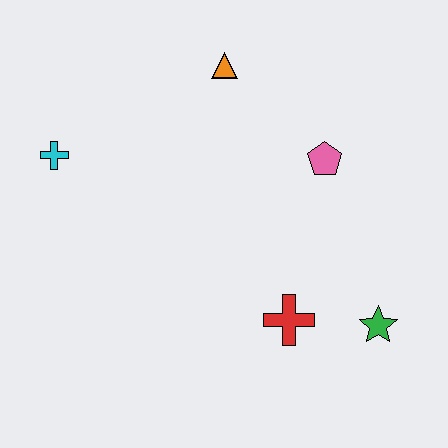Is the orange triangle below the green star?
No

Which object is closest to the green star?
The red cross is closest to the green star.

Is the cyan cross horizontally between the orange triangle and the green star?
No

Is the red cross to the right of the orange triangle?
Yes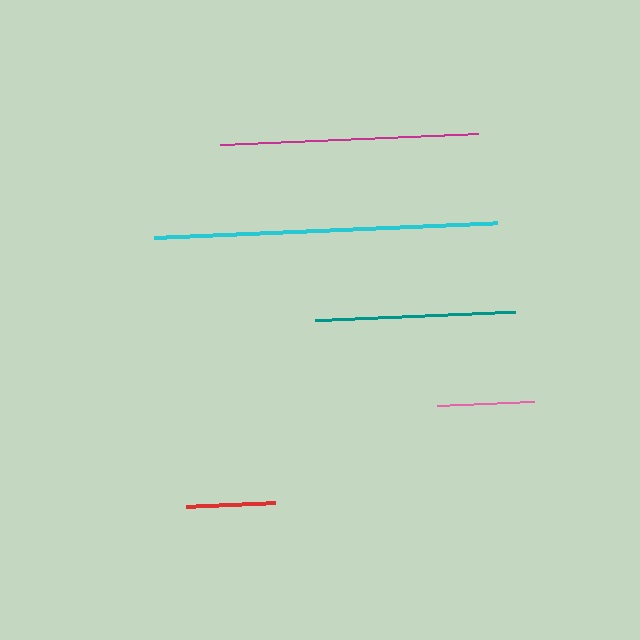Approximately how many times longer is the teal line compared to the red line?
The teal line is approximately 2.2 times the length of the red line.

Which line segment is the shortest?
The red line is the shortest at approximately 89 pixels.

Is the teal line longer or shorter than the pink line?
The teal line is longer than the pink line.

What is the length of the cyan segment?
The cyan segment is approximately 344 pixels long.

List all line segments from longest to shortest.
From longest to shortest: cyan, magenta, teal, pink, red.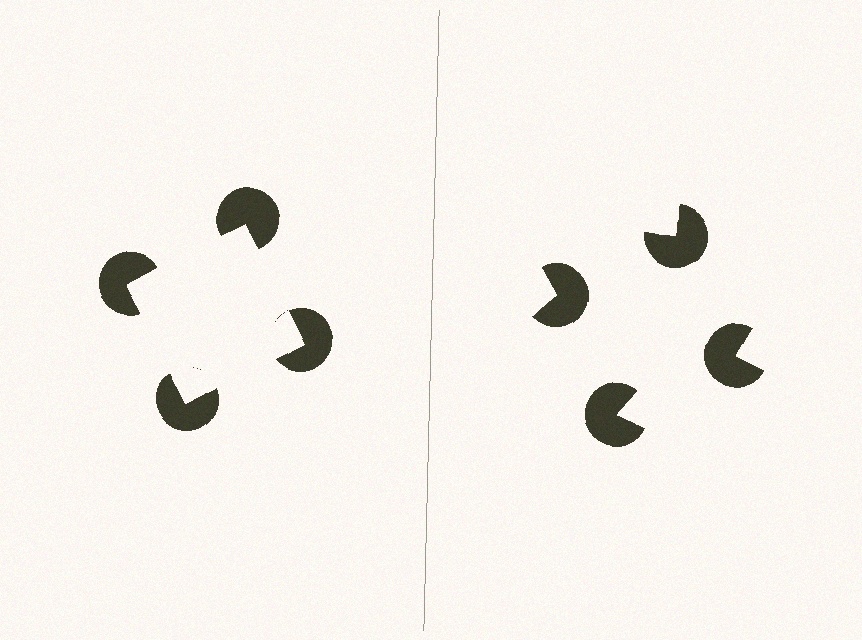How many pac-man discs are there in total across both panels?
8 — 4 on each side.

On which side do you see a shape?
An illusory square appears on the left side. On the right side the wedge cuts are rotated, so no coherent shape forms.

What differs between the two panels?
The pac-man discs are positioned identically on both sides; only the wedge orientations differ. On the left they align to a square; on the right they are misaligned.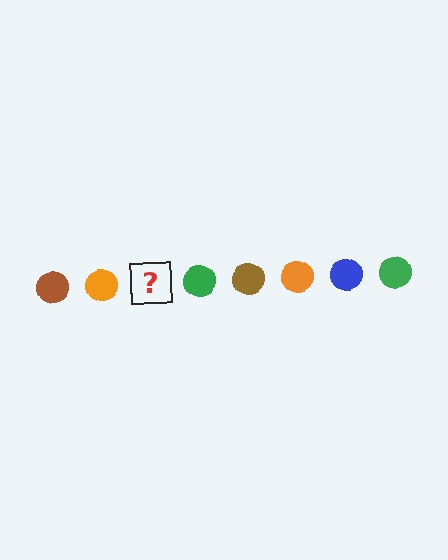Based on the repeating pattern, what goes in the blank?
The blank should be a blue circle.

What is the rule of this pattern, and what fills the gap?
The rule is that the pattern cycles through brown, orange, blue, green circles. The gap should be filled with a blue circle.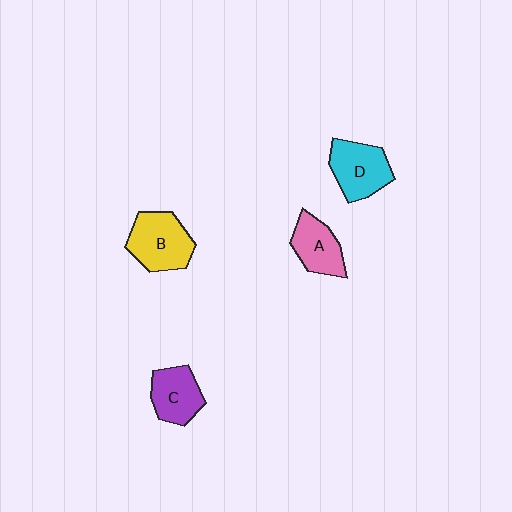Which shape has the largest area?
Shape B (yellow).